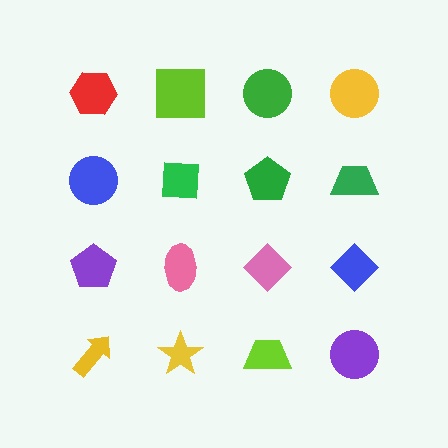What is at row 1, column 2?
A lime square.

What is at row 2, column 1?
A blue circle.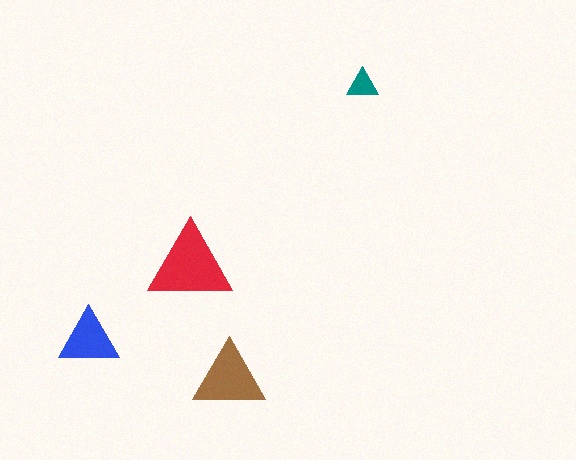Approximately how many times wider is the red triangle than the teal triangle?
About 2.5 times wider.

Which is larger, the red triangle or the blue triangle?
The red one.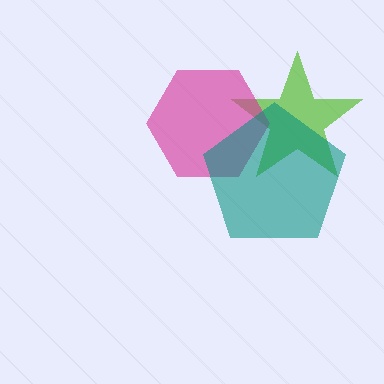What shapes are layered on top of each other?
The layered shapes are: a lime star, a magenta hexagon, a teal pentagon.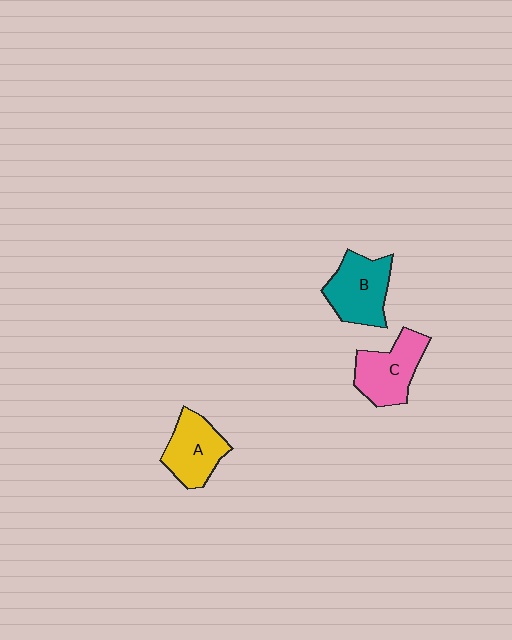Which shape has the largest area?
Shape B (teal).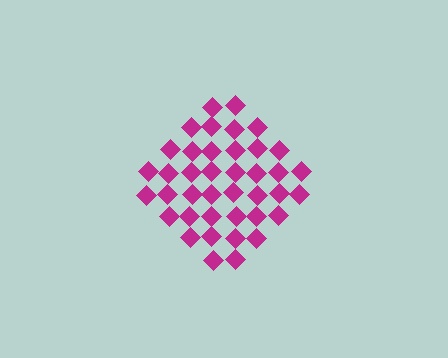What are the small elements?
The small elements are diamonds.